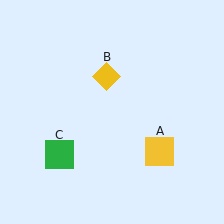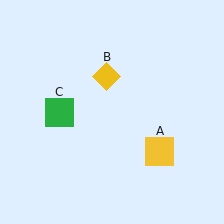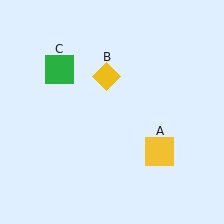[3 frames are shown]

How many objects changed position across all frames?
1 object changed position: green square (object C).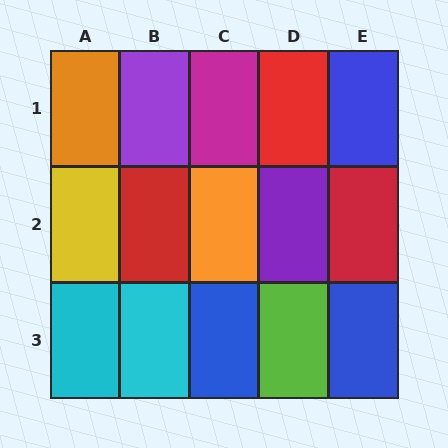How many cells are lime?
1 cell is lime.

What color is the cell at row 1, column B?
Purple.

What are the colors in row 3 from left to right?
Cyan, cyan, blue, lime, blue.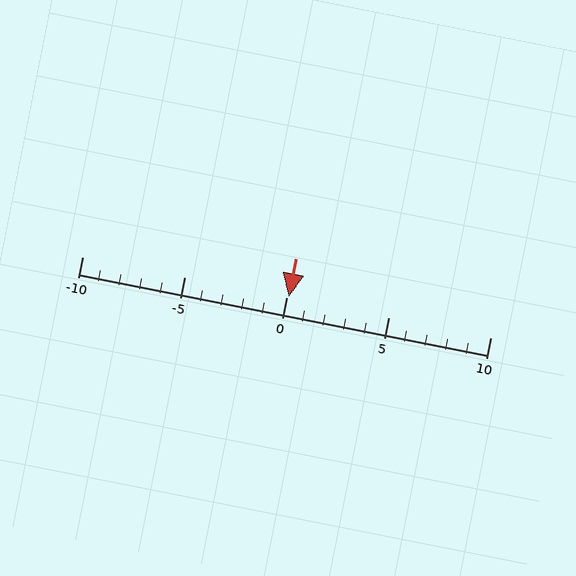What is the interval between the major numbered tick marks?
The major tick marks are spaced 5 units apart.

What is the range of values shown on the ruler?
The ruler shows values from -10 to 10.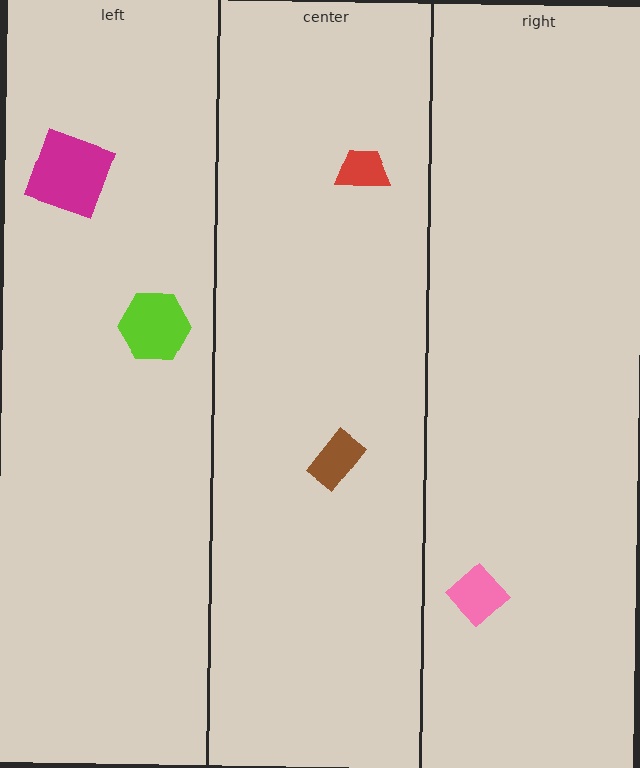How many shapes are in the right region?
1.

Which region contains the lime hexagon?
The left region.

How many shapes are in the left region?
2.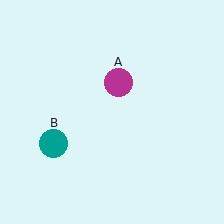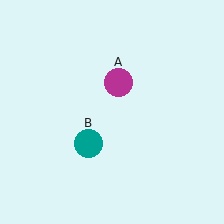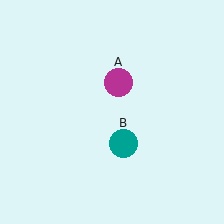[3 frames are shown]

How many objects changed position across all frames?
1 object changed position: teal circle (object B).